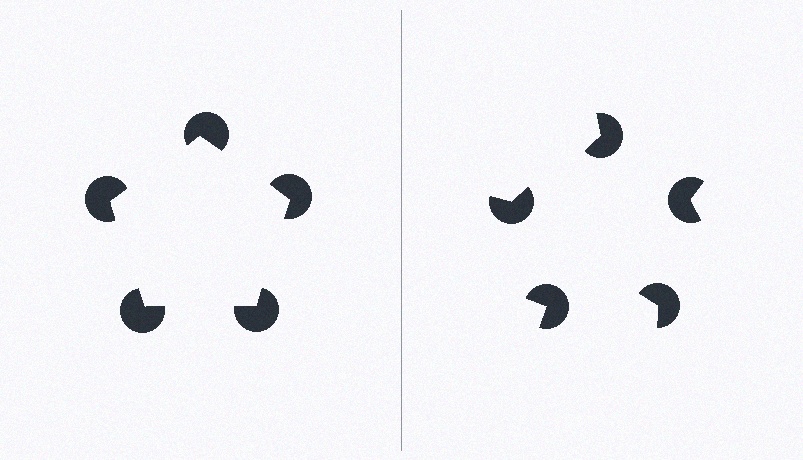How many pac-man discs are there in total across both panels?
10 — 5 on each side.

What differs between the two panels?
The pac-man discs are positioned identically on both sides; only the wedge orientations differ. On the left they align to a pentagon; on the right they are misaligned.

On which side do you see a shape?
An illusory pentagon appears on the left side. On the right side the wedge cuts are rotated, so no coherent shape forms.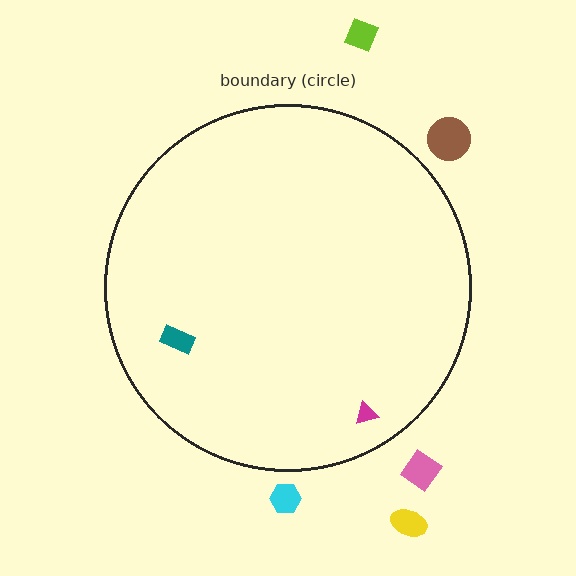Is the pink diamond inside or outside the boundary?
Outside.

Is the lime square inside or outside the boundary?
Outside.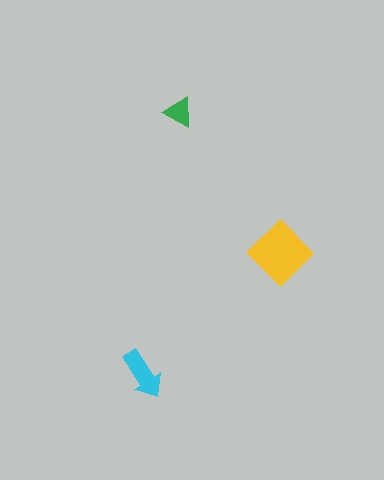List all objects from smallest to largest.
The green triangle, the cyan arrow, the yellow diamond.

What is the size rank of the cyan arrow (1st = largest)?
2nd.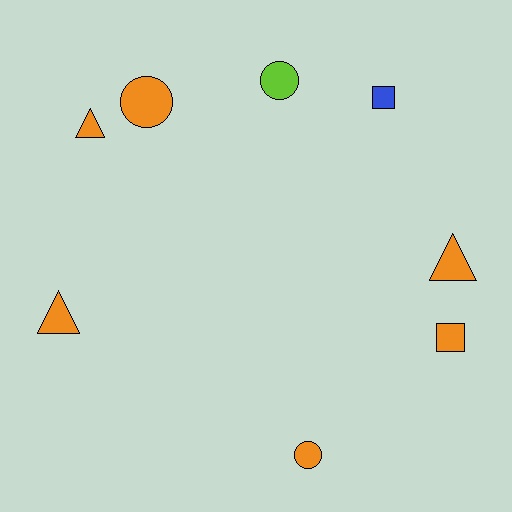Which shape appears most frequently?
Triangle, with 3 objects.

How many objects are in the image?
There are 8 objects.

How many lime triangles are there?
There are no lime triangles.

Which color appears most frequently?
Orange, with 6 objects.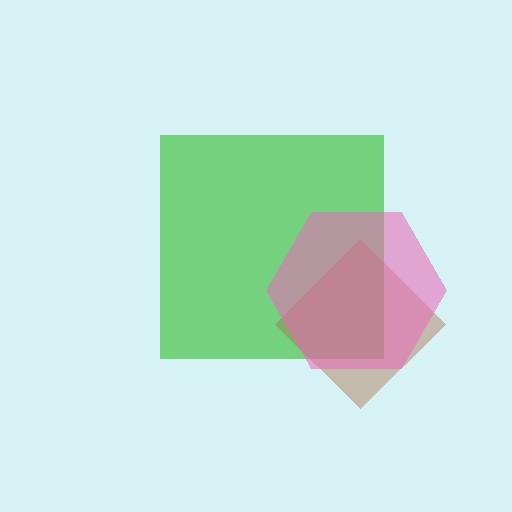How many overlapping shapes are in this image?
There are 3 overlapping shapes in the image.